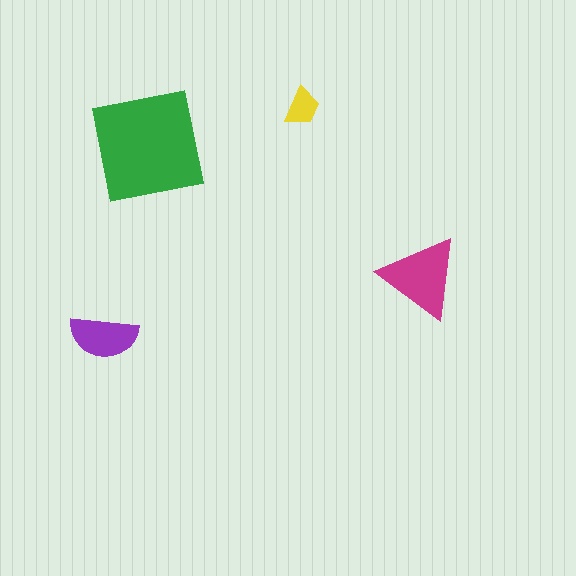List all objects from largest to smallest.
The green square, the magenta triangle, the purple semicircle, the yellow trapezoid.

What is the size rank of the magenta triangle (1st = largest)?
2nd.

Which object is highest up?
The yellow trapezoid is topmost.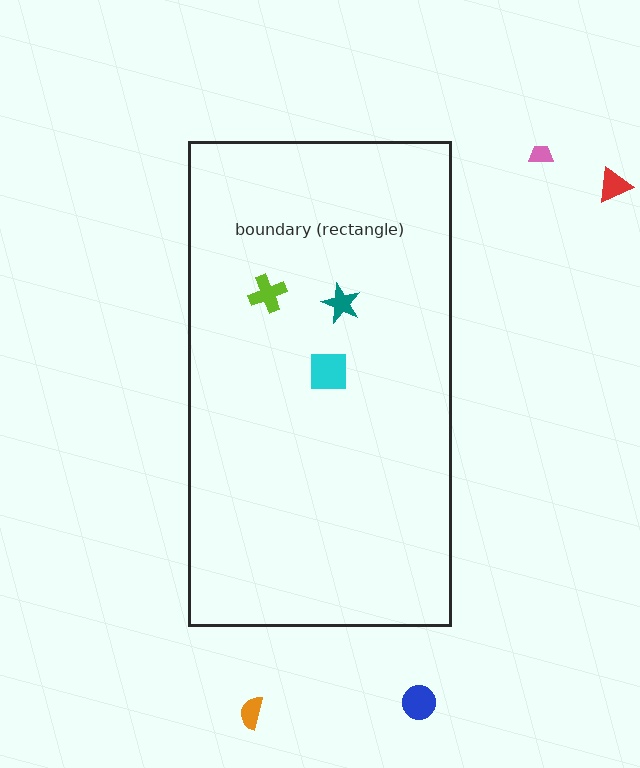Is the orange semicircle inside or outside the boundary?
Outside.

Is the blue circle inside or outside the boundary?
Outside.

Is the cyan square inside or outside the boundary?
Inside.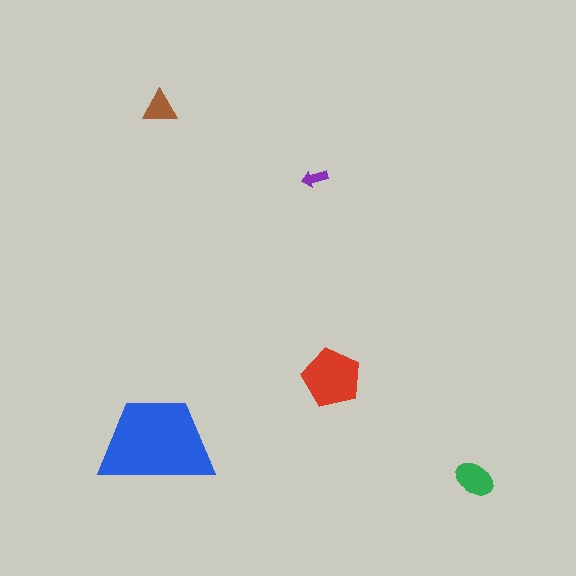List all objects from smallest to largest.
The purple arrow, the brown triangle, the green ellipse, the red pentagon, the blue trapezoid.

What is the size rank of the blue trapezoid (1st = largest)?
1st.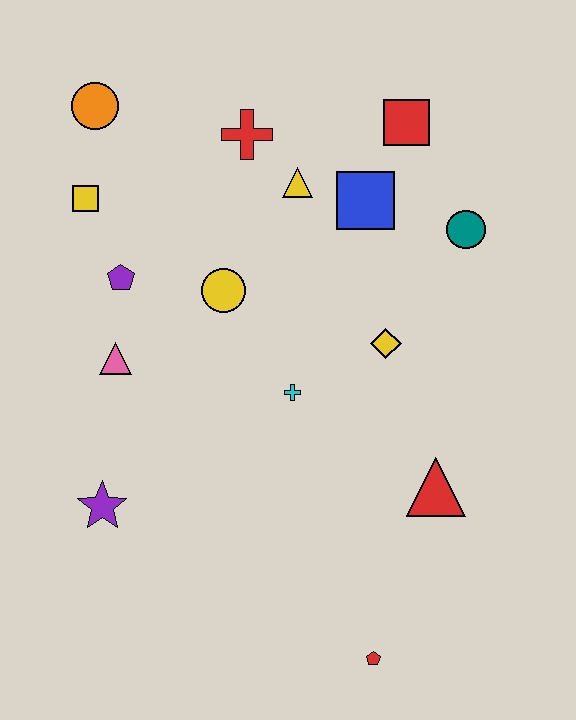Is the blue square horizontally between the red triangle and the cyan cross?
Yes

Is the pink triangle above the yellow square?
No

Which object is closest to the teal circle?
The blue square is closest to the teal circle.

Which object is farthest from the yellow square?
The red pentagon is farthest from the yellow square.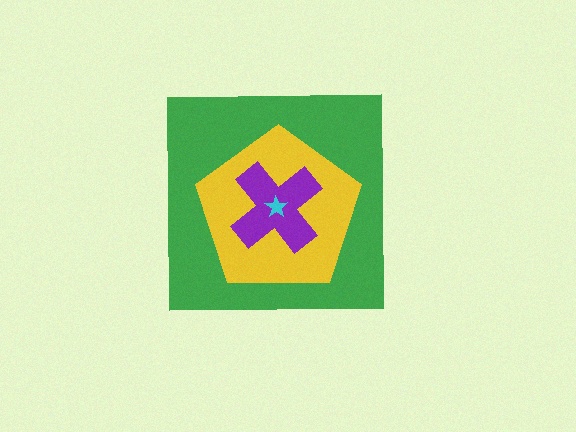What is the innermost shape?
The cyan star.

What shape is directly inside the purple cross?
The cyan star.